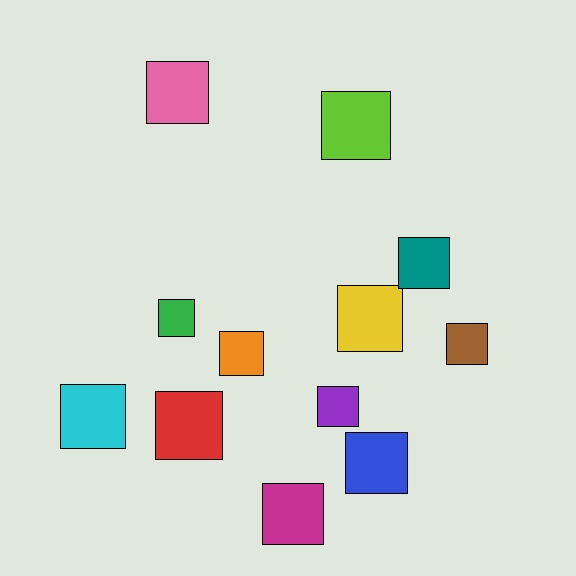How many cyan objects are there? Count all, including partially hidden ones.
There is 1 cyan object.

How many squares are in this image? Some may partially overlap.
There are 12 squares.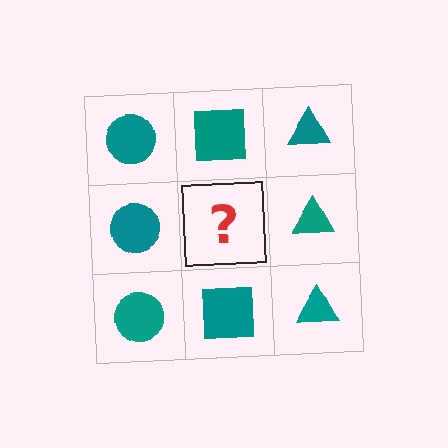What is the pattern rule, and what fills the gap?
The rule is that each column has a consistent shape. The gap should be filled with a teal square.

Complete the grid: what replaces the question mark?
The question mark should be replaced with a teal square.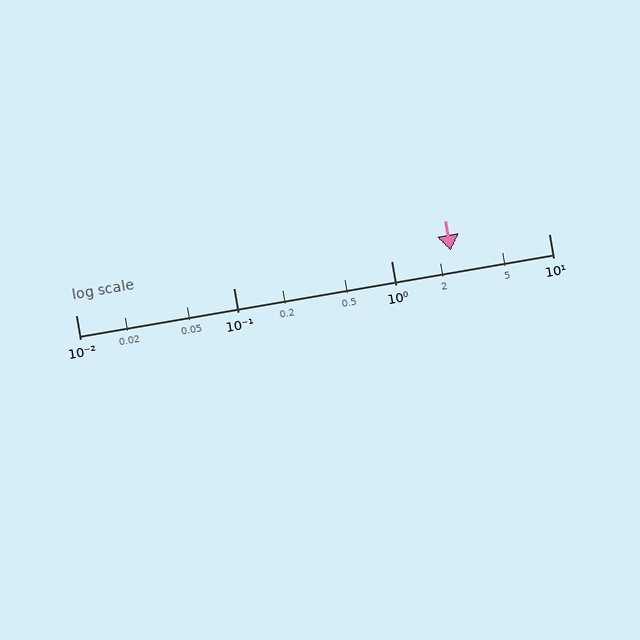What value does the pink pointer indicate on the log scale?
The pointer indicates approximately 2.4.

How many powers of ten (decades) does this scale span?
The scale spans 3 decades, from 0.01 to 10.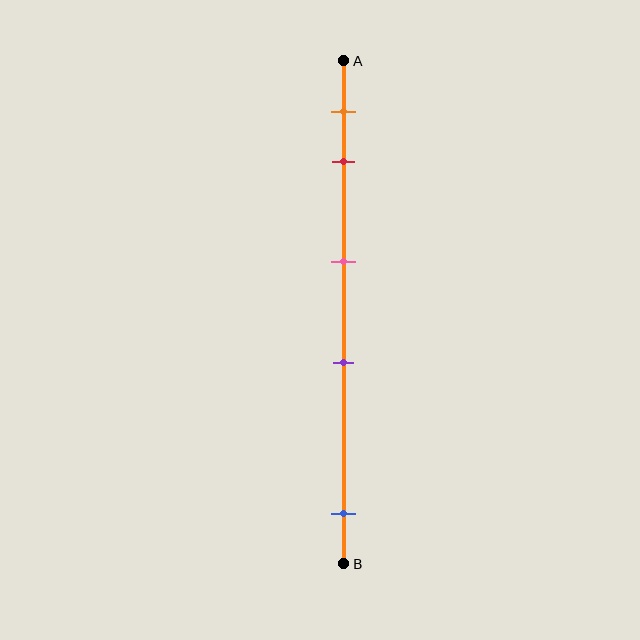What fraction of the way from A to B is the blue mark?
The blue mark is approximately 90% (0.9) of the way from A to B.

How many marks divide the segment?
There are 5 marks dividing the segment.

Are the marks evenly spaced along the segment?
No, the marks are not evenly spaced.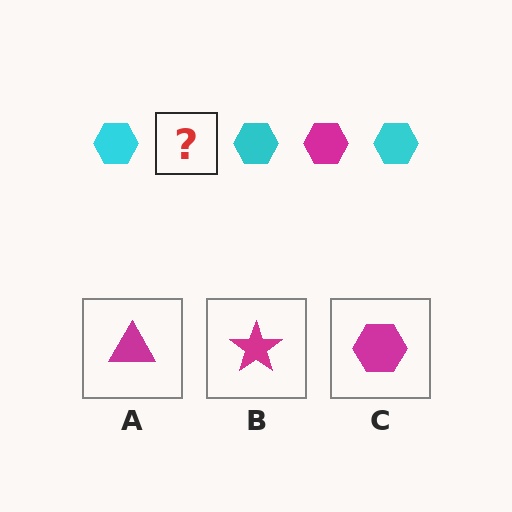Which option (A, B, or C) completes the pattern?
C.